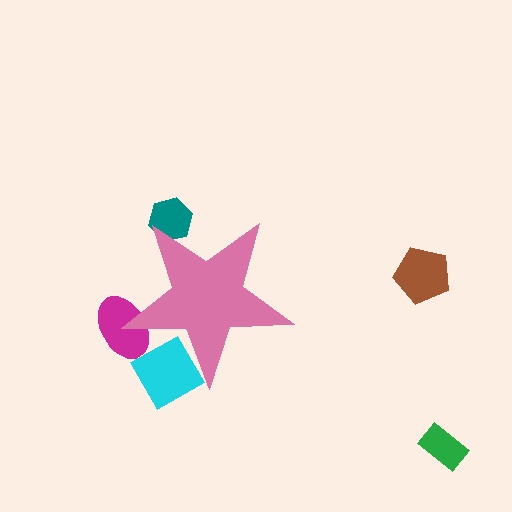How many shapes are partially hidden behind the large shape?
3 shapes are partially hidden.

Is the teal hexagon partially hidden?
Yes, the teal hexagon is partially hidden behind the pink star.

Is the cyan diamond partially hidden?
Yes, the cyan diamond is partially hidden behind the pink star.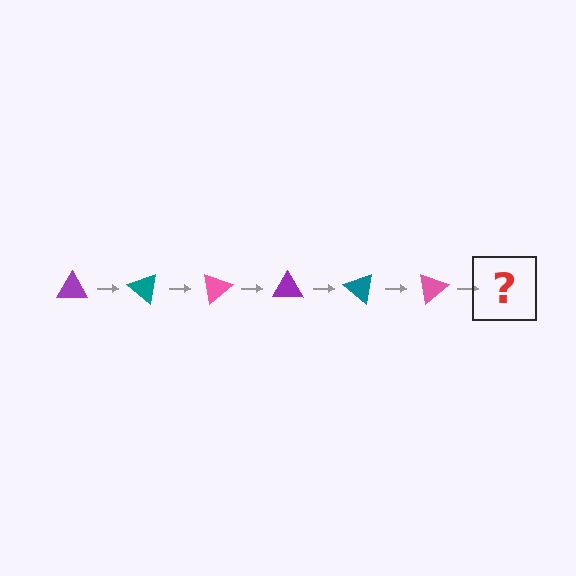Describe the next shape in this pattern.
It should be a purple triangle, rotated 240 degrees from the start.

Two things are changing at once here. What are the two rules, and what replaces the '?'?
The two rules are that it rotates 40 degrees each step and the color cycles through purple, teal, and pink. The '?' should be a purple triangle, rotated 240 degrees from the start.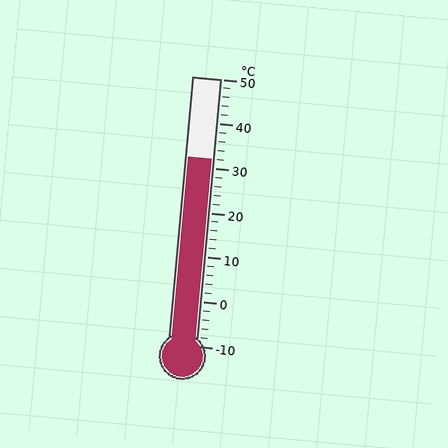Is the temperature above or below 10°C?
The temperature is above 10°C.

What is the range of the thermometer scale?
The thermometer scale ranges from -10°C to 50°C.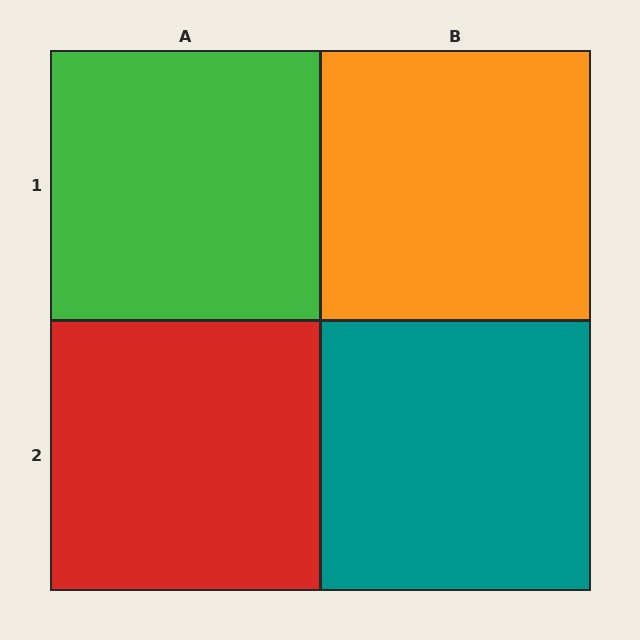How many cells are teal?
1 cell is teal.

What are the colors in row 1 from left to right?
Green, orange.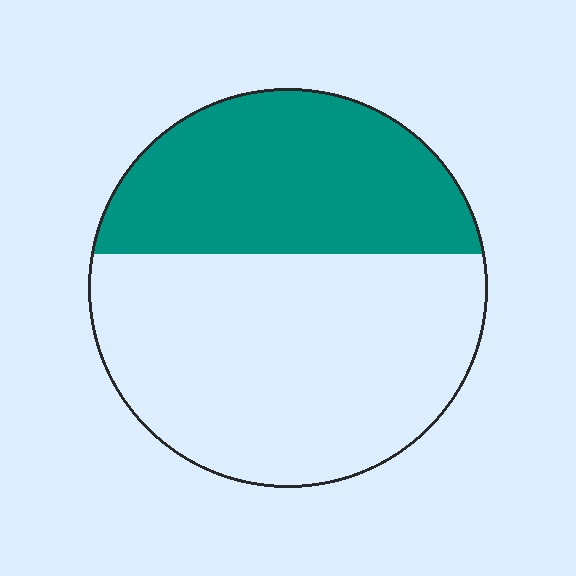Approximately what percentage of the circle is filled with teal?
Approximately 40%.